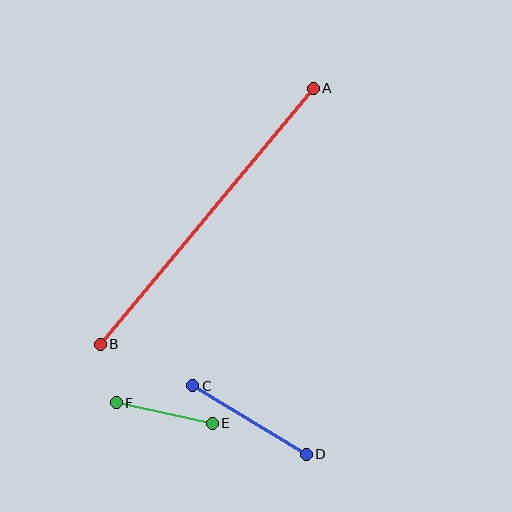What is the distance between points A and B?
The distance is approximately 333 pixels.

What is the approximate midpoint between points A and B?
The midpoint is at approximately (207, 216) pixels.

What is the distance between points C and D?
The distance is approximately 133 pixels.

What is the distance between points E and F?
The distance is approximately 98 pixels.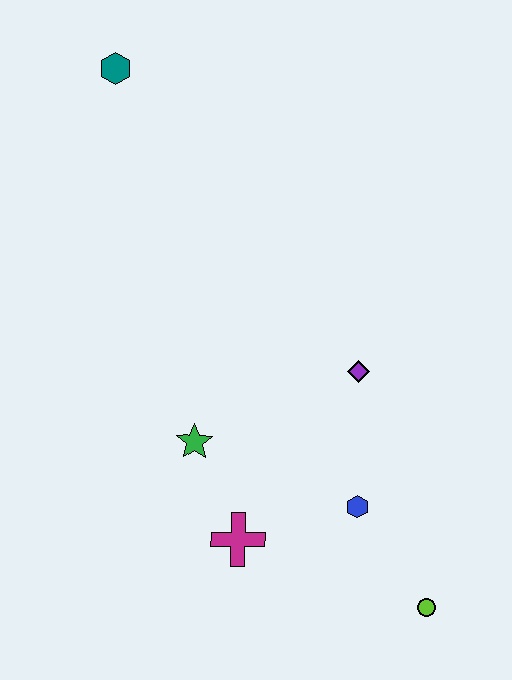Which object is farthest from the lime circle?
The teal hexagon is farthest from the lime circle.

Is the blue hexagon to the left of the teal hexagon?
No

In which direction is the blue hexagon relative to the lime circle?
The blue hexagon is above the lime circle.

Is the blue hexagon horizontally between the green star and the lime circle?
Yes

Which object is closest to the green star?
The magenta cross is closest to the green star.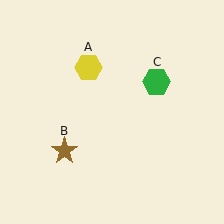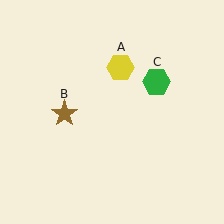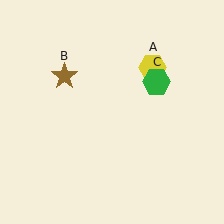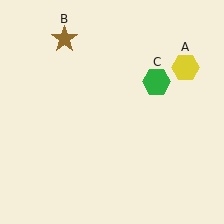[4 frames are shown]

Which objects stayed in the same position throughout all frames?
Green hexagon (object C) remained stationary.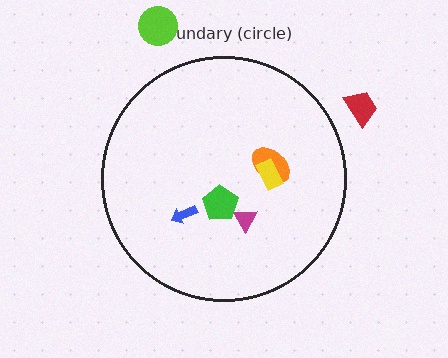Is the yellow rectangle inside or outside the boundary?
Inside.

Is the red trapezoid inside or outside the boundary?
Outside.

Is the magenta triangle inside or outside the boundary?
Inside.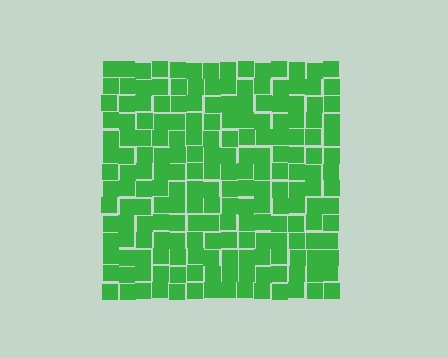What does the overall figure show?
The overall figure shows a square.